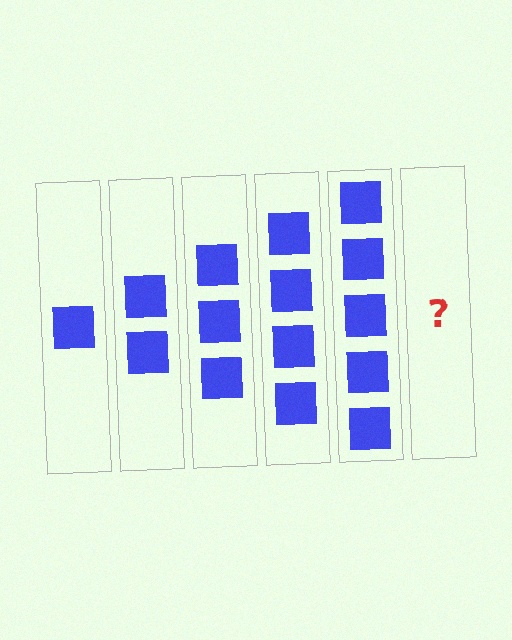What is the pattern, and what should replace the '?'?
The pattern is that each step adds one more square. The '?' should be 6 squares.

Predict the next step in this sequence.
The next step is 6 squares.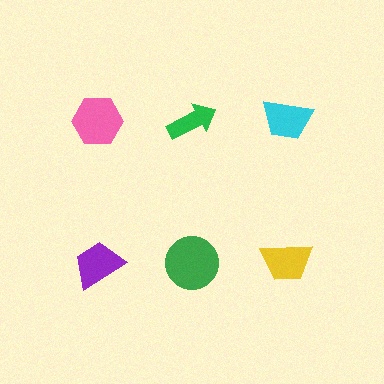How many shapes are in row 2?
3 shapes.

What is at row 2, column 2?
A green circle.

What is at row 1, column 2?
A green arrow.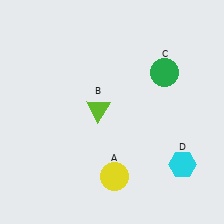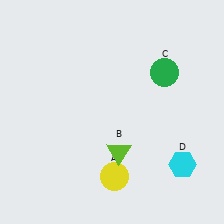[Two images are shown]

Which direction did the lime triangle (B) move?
The lime triangle (B) moved down.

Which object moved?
The lime triangle (B) moved down.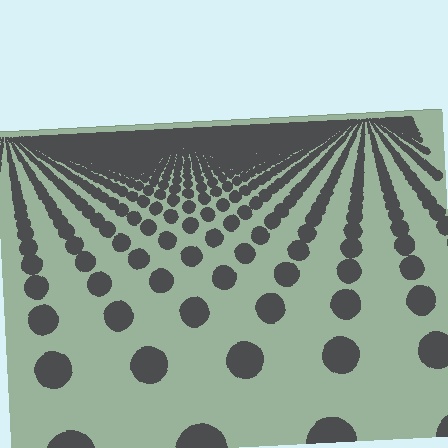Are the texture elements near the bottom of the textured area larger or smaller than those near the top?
Larger. Near the bottom, elements are closer to the viewer and appear at a bigger on-screen size.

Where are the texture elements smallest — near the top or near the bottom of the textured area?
Near the top.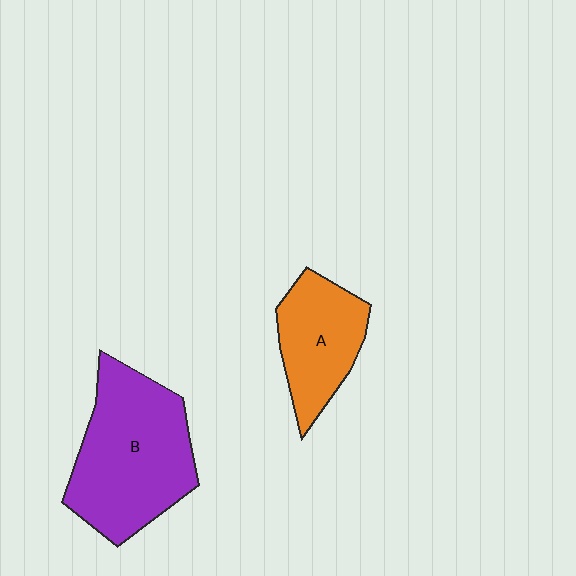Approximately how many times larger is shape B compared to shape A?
Approximately 1.7 times.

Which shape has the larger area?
Shape B (purple).